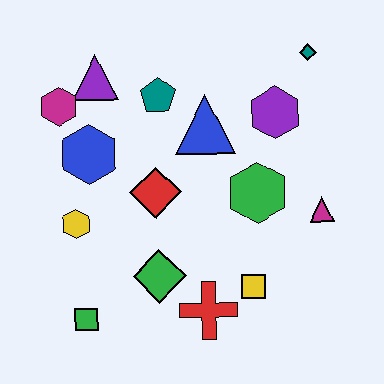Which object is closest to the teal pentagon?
The blue triangle is closest to the teal pentagon.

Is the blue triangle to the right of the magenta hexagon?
Yes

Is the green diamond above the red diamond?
No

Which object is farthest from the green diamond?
The teal diamond is farthest from the green diamond.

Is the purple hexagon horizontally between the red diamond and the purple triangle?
No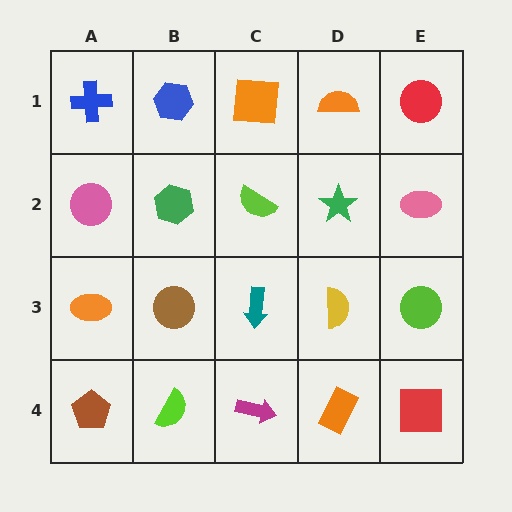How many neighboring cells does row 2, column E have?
3.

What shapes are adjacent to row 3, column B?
A green hexagon (row 2, column B), a lime semicircle (row 4, column B), an orange ellipse (row 3, column A), a teal arrow (row 3, column C).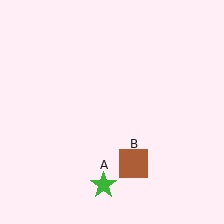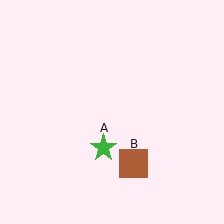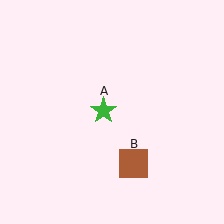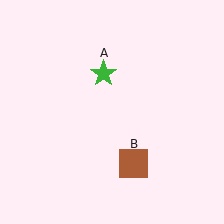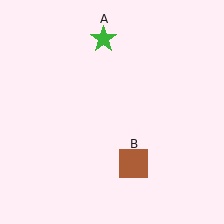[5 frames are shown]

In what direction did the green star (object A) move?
The green star (object A) moved up.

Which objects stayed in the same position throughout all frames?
Brown square (object B) remained stationary.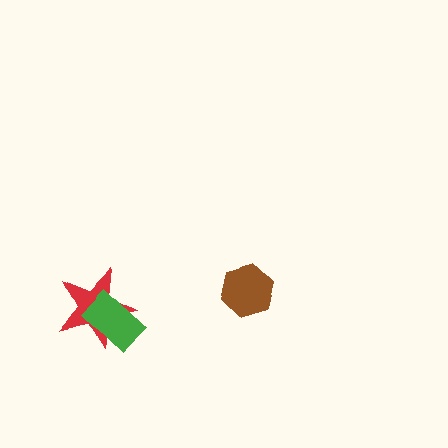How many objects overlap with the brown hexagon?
0 objects overlap with the brown hexagon.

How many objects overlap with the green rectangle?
1 object overlaps with the green rectangle.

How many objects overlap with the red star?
1 object overlaps with the red star.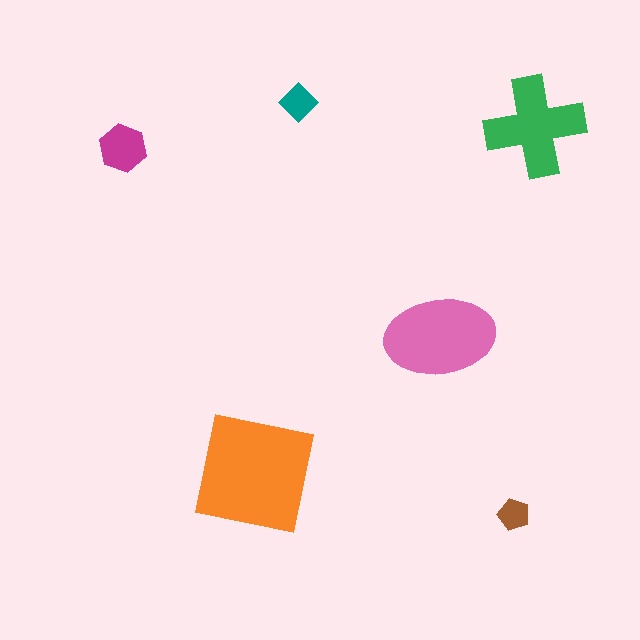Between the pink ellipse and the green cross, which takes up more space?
The pink ellipse.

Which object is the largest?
The orange square.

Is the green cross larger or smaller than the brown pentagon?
Larger.